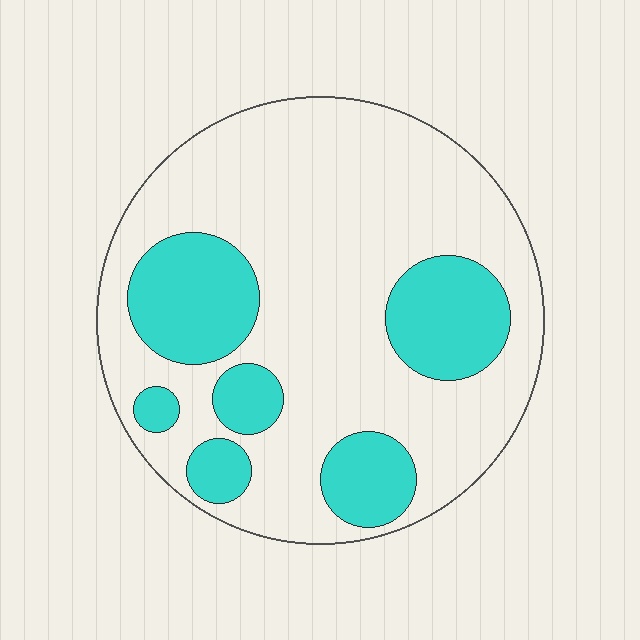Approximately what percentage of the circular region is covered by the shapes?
Approximately 25%.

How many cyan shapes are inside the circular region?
6.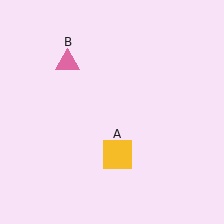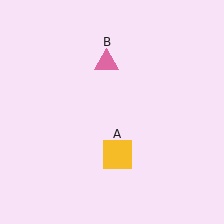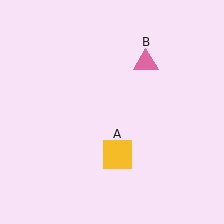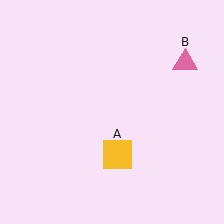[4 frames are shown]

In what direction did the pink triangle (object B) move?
The pink triangle (object B) moved right.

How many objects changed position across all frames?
1 object changed position: pink triangle (object B).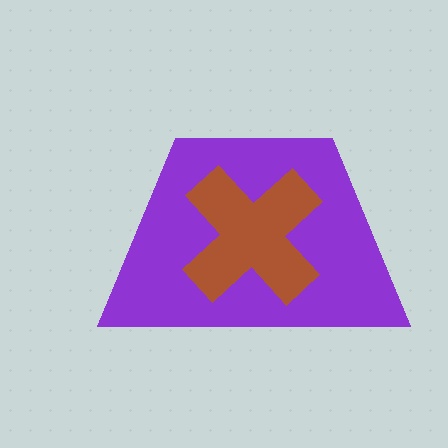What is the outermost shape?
The purple trapezoid.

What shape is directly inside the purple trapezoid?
The brown cross.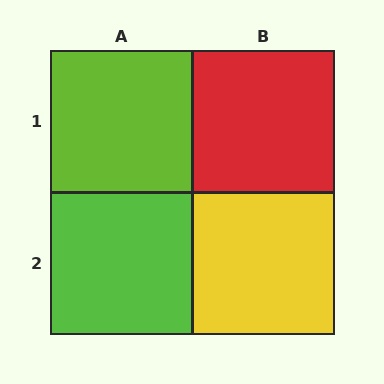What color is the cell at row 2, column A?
Lime.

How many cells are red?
1 cell is red.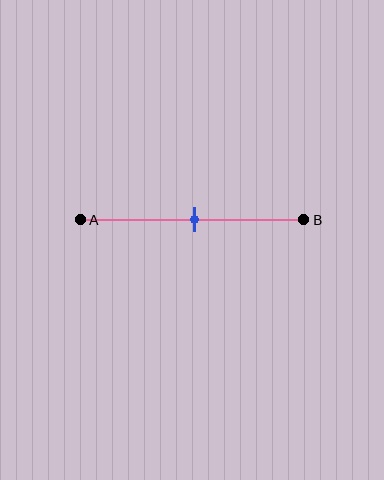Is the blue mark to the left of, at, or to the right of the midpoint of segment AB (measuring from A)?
The blue mark is approximately at the midpoint of segment AB.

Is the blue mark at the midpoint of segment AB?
Yes, the mark is approximately at the midpoint.